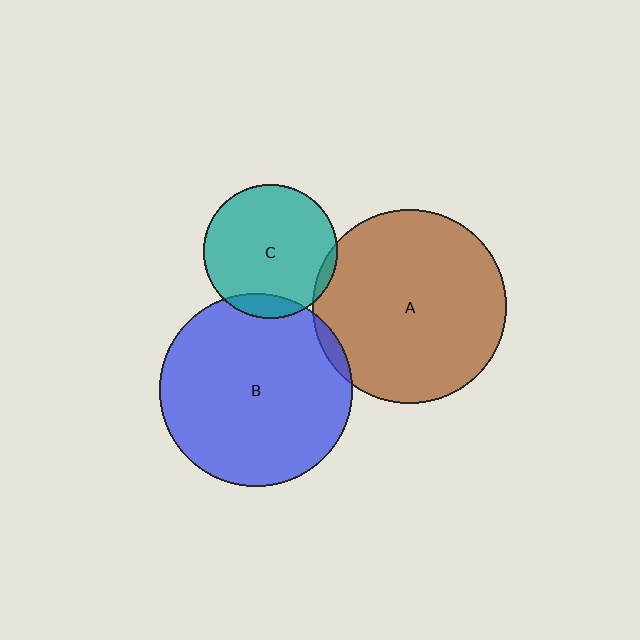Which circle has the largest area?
Circle A (brown).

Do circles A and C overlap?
Yes.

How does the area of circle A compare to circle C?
Approximately 2.1 times.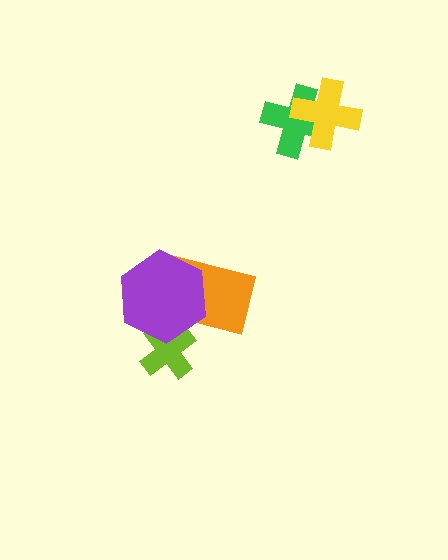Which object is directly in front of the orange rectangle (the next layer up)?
The lime cross is directly in front of the orange rectangle.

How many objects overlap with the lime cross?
2 objects overlap with the lime cross.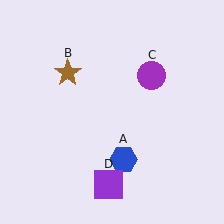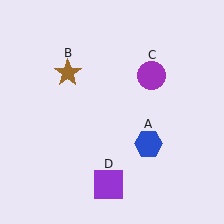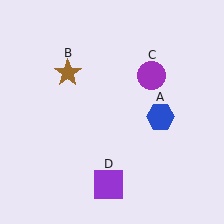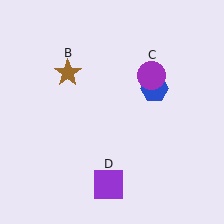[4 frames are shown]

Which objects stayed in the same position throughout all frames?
Brown star (object B) and purple circle (object C) and purple square (object D) remained stationary.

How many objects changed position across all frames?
1 object changed position: blue hexagon (object A).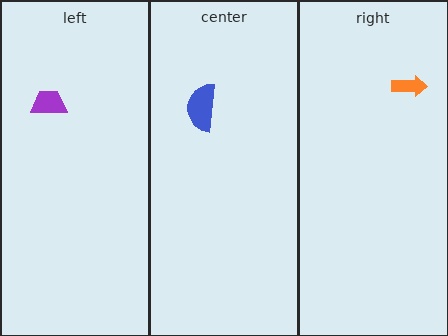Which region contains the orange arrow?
The right region.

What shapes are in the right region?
The orange arrow.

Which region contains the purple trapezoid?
The left region.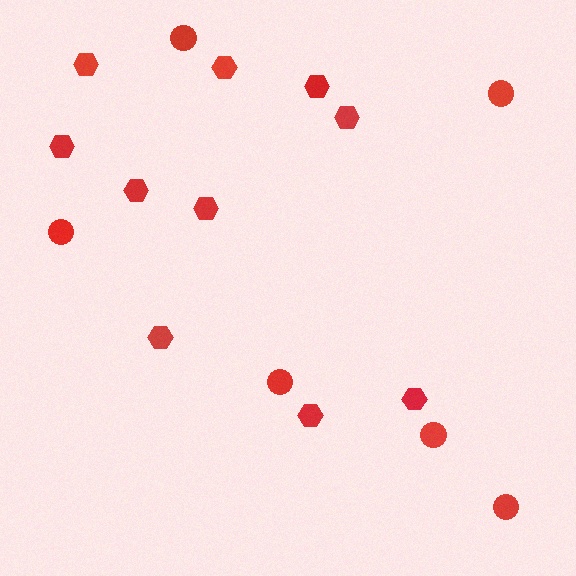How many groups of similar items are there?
There are 2 groups: one group of hexagons (10) and one group of circles (6).